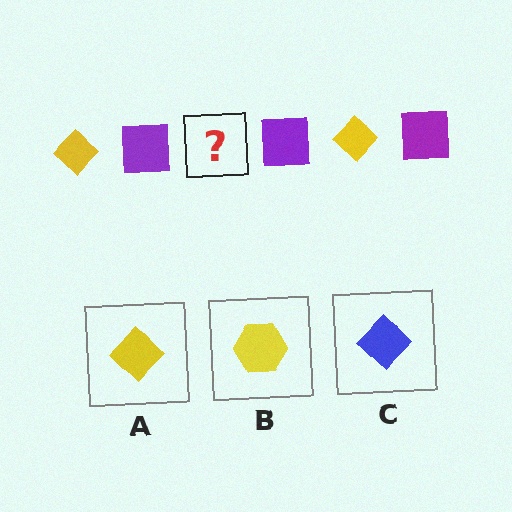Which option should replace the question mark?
Option A.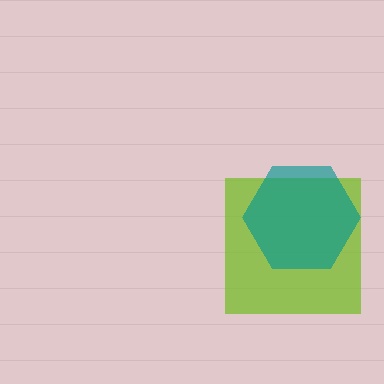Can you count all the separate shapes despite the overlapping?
Yes, there are 2 separate shapes.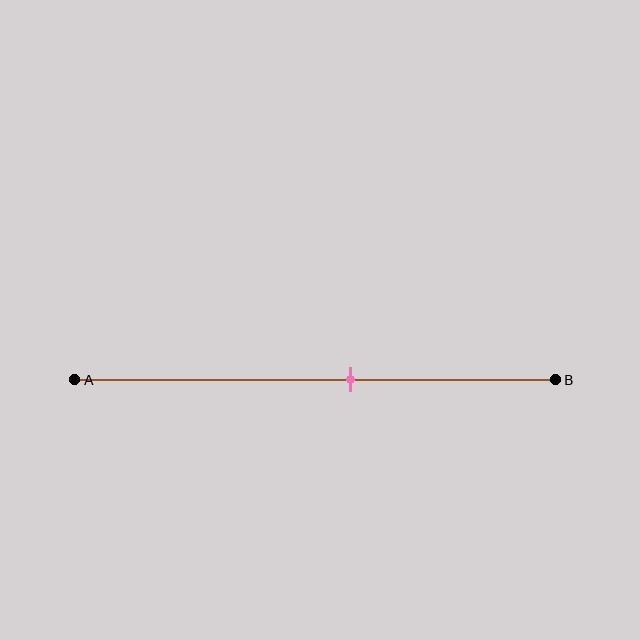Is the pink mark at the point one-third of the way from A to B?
No, the mark is at about 55% from A, not at the 33% one-third point.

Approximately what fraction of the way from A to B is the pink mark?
The pink mark is approximately 55% of the way from A to B.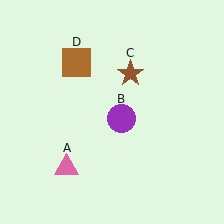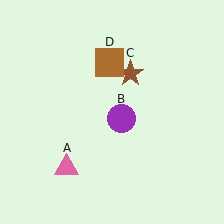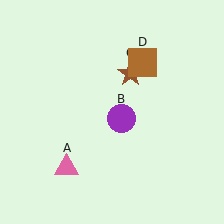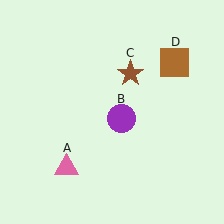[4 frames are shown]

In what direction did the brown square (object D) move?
The brown square (object D) moved right.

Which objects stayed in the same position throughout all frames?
Pink triangle (object A) and purple circle (object B) and brown star (object C) remained stationary.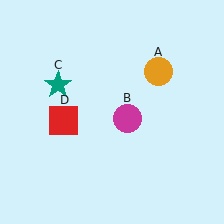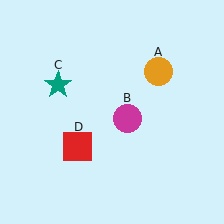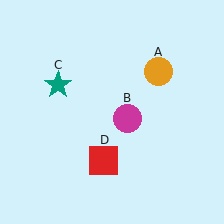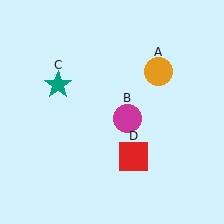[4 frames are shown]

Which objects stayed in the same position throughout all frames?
Orange circle (object A) and magenta circle (object B) and teal star (object C) remained stationary.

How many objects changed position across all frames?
1 object changed position: red square (object D).